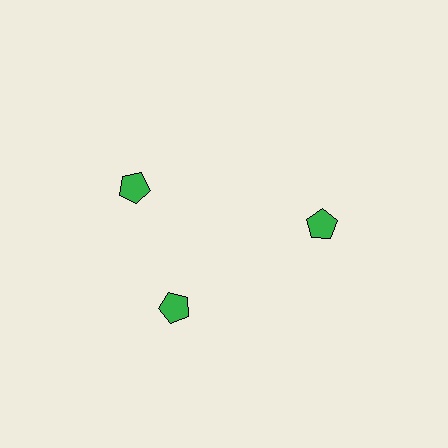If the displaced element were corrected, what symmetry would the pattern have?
It would have 3-fold rotational symmetry — the pattern would map onto itself every 120 degrees.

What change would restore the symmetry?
The symmetry would be restored by rotating it back into even spacing with its neighbors so that all 3 pentagons sit at equal angles and equal distance from the center.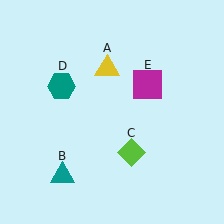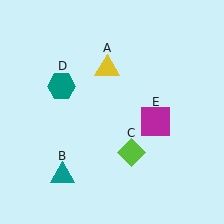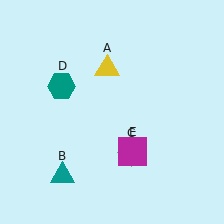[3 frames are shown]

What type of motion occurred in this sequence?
The magenta square (object E) rotated clockwise around the center of the scene.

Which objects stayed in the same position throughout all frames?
Yellow triangle (object A) and teal triangle (object B) and lime diamond (object C) and teal hexagon (object D) remained stationary.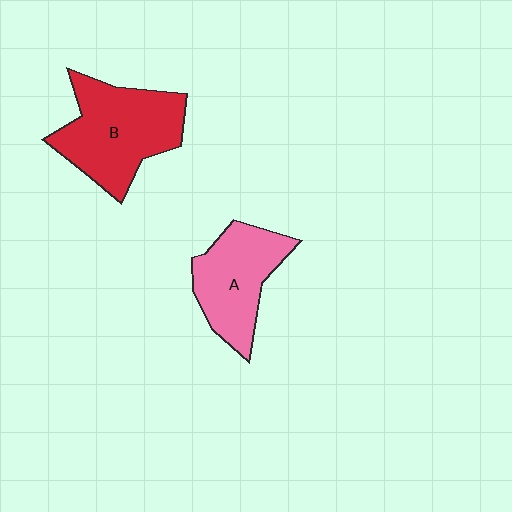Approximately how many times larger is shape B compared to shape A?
Approximately 1.3 times.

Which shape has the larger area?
Shape B (red).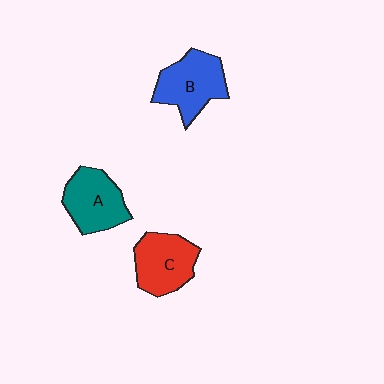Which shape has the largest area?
Shape B (blue).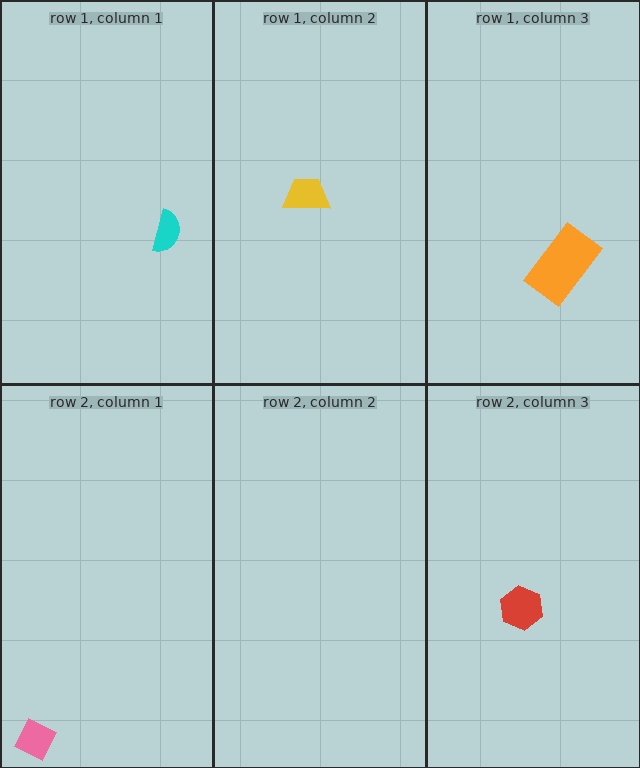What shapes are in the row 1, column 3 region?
The orange rectangle.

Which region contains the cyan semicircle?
The row 1, column 1 region.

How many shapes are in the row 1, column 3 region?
1.